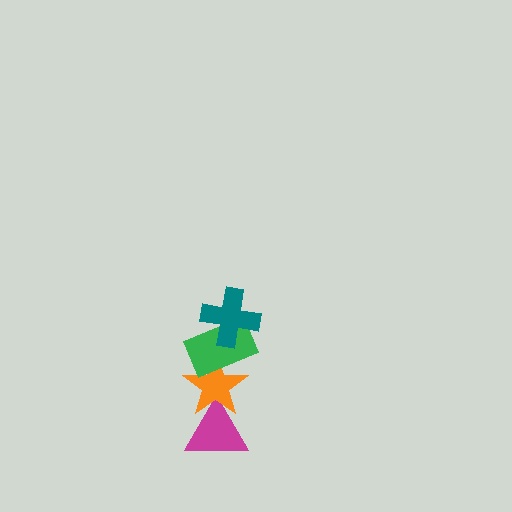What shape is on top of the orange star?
The green rectangle is on top of the orange star.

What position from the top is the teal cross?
The teal cross is 1st from the top.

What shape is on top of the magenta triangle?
The orange star is on top of the magenta triangle.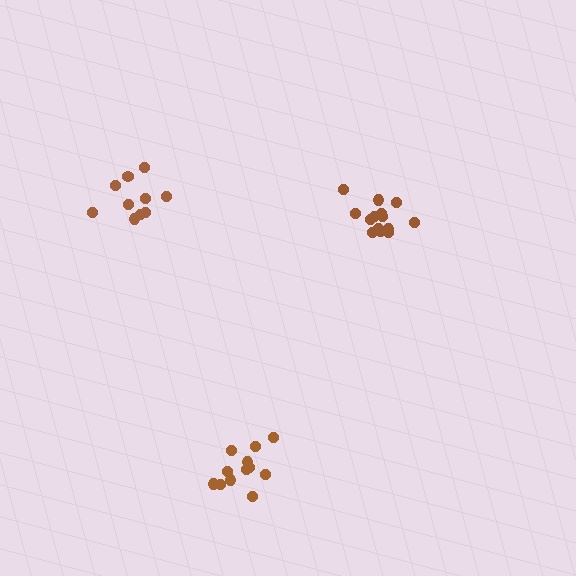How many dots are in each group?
Group 1: 12 dots, Group 2: 14 dots, Group 3: 10 dots (36 total).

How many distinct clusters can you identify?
There are 3 distinct clusters.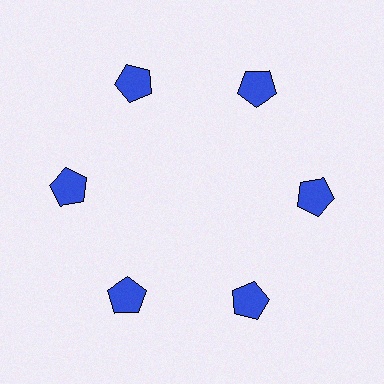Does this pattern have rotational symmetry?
Yes, this pattern has 6-fold rotational symmetry. It looks the same after rotating 60 degrees around the center.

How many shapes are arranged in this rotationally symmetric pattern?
There are 6 shapes, arranged in 6 groups of 1.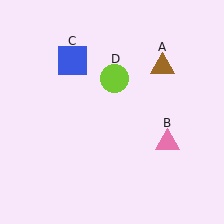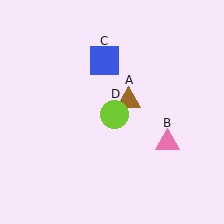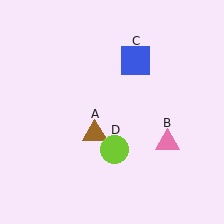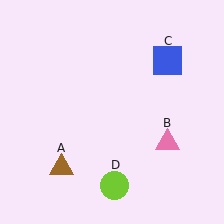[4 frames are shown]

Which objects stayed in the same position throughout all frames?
Pink triangle (object B) remained stationary.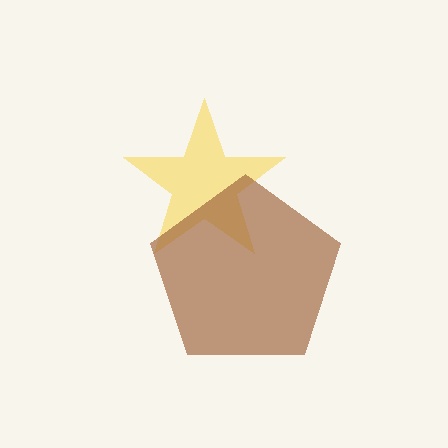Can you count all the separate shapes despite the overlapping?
Yes, there are 2 separate shapes.